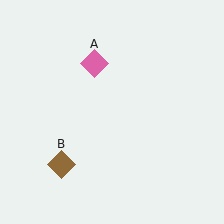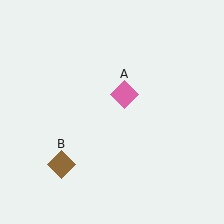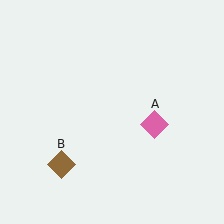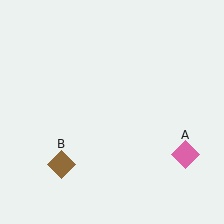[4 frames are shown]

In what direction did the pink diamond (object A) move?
The pink diamond (object A) moved down and to the right.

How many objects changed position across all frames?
1 object changed position: pink diamond (object A).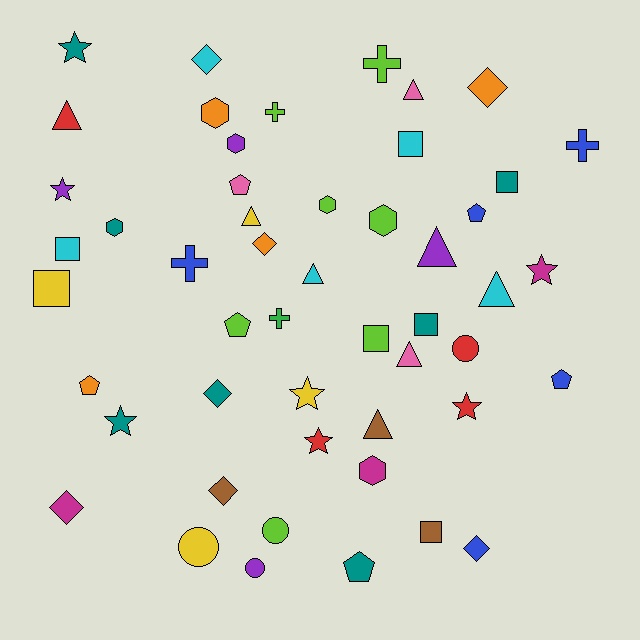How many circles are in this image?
There are 4 circles.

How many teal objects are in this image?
There are 7 teal objects.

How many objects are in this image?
There are 50 objects.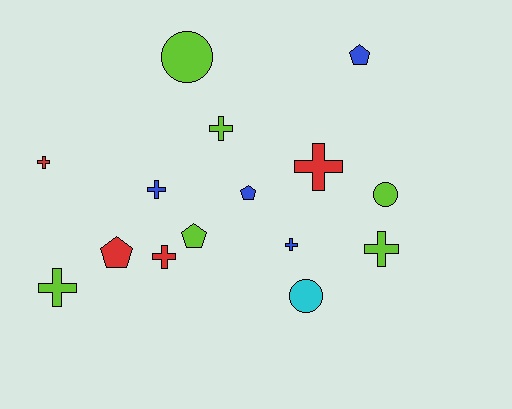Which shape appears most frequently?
Cross, with 8 objects.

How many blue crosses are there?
There are 2 blue crosses.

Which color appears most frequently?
Lime, with 6 objects.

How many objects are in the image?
There are 15 objects.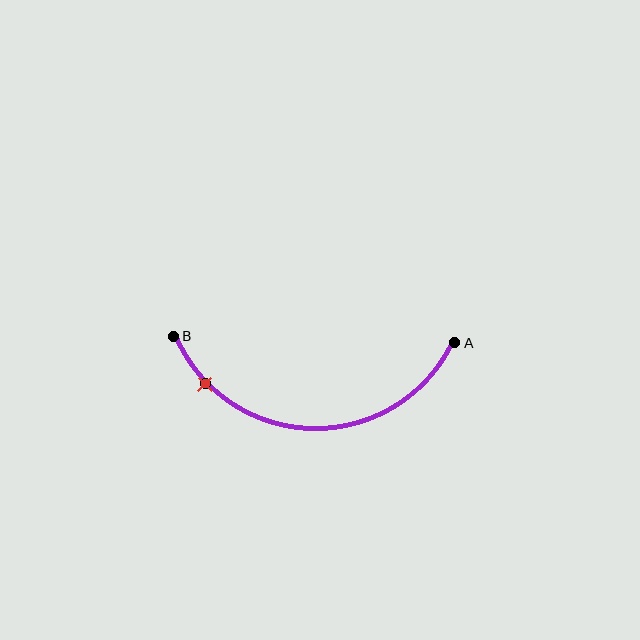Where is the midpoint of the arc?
The arc midpoint is the point on the curve farthest from the straight line joining A and B. It sits below that line.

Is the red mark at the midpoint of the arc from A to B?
No. The red mark lies on the arc but is closer to endpoint B. The arc midpoint would be at the point on the curve equidistant along the arc from both A and B.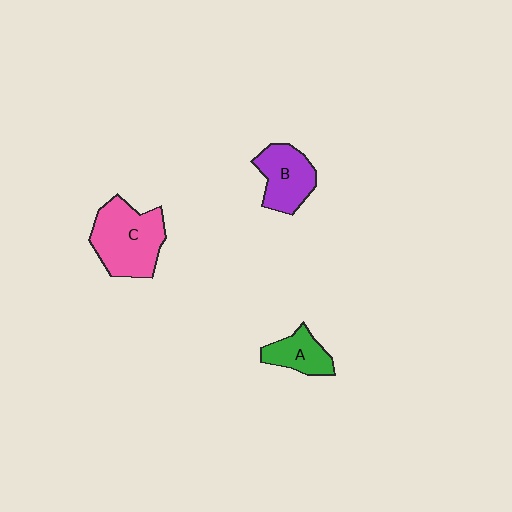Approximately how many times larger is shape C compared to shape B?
Approximately 1.5 times.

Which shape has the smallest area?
Shape A (green).